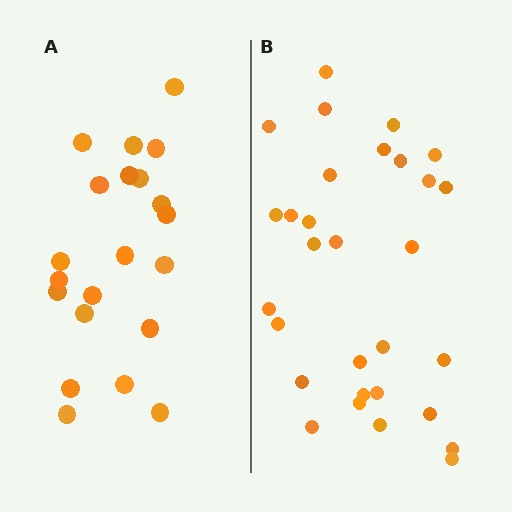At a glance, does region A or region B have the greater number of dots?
Region B (the right region) has more dots.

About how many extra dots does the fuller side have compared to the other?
Region B has roughly 8 or so more dots than region A.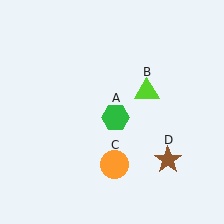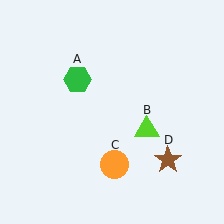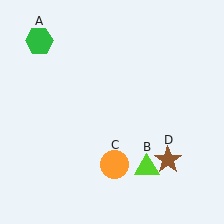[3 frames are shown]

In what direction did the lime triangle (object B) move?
The lime triangle (object B) moved down.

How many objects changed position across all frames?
2 objects changed position: green hexagon (object A), lime triangle (object B).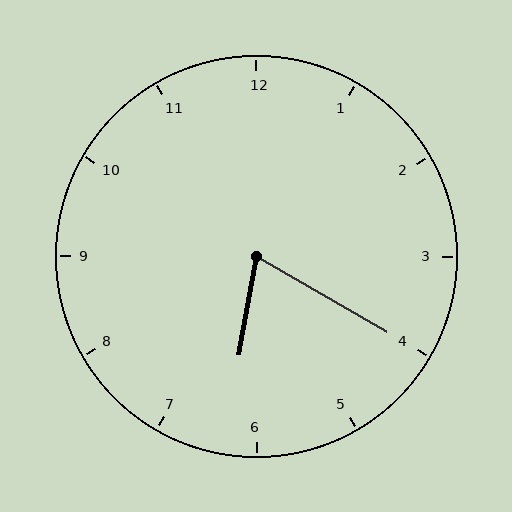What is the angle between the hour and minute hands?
Approximately 70 degrees.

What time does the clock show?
6:20.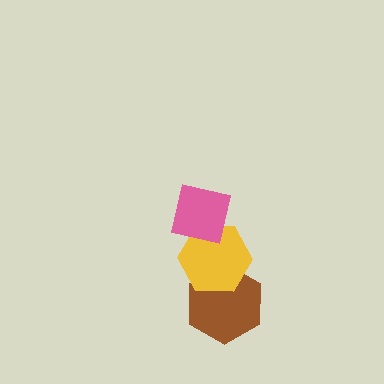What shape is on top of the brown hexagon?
The yellow hexagon is on top of the brown hexagon.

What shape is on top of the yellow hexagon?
The pink square is on top of the yellow hexagon.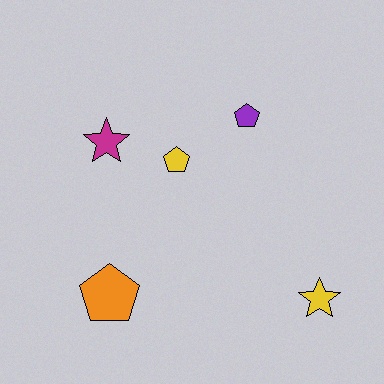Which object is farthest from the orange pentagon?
The purple pentagon is farthest from the orange pentagon.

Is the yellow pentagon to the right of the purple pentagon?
No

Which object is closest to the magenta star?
The yellow pentagon is closest to the magenta star.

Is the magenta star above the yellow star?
Yes